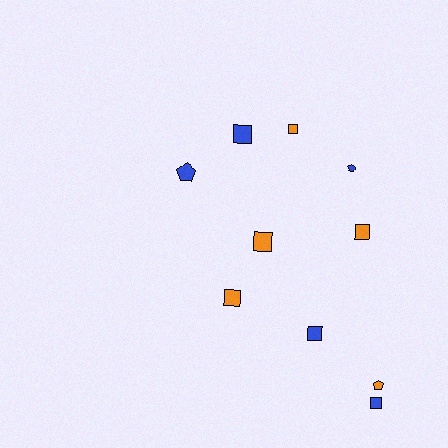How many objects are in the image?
There are 10 objects.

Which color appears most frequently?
Orange, with 5 objects.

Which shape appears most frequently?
Square, with 7 objects.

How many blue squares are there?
There are 3 blue squares.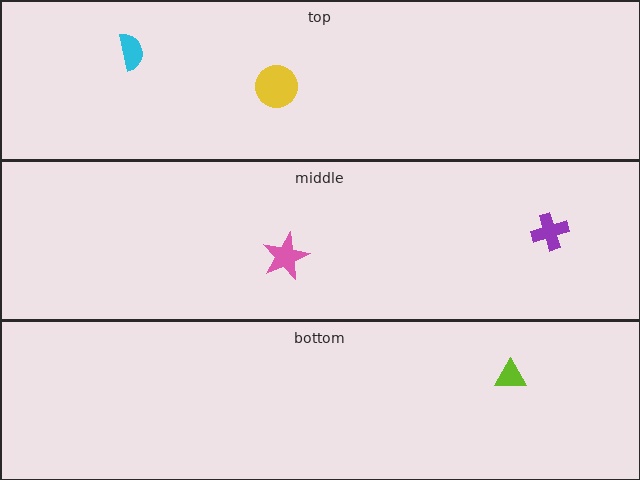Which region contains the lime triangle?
The bottom region.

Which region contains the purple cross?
The middle region.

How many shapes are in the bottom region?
1.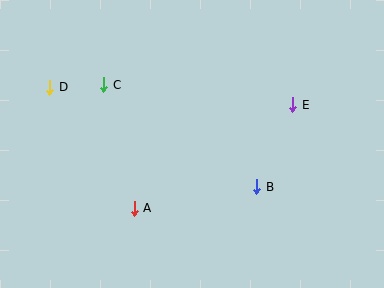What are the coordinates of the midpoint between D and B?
The midpoint between D and B is at (153, 137).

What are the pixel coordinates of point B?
Point B is at (257, 187).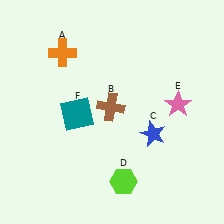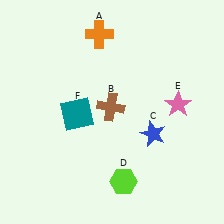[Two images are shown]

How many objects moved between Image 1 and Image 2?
1 object moved between the two images.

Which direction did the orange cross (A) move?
The orange cross (A) moved right.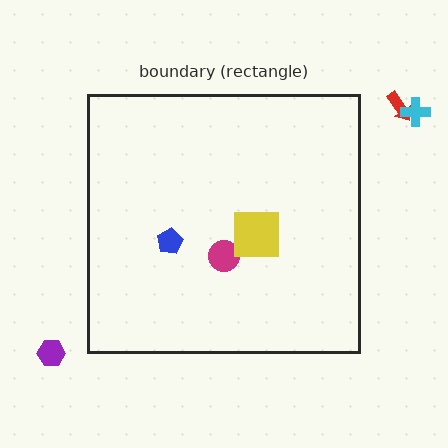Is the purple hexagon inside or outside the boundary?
Outside.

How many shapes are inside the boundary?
3 inside, 3 outside.